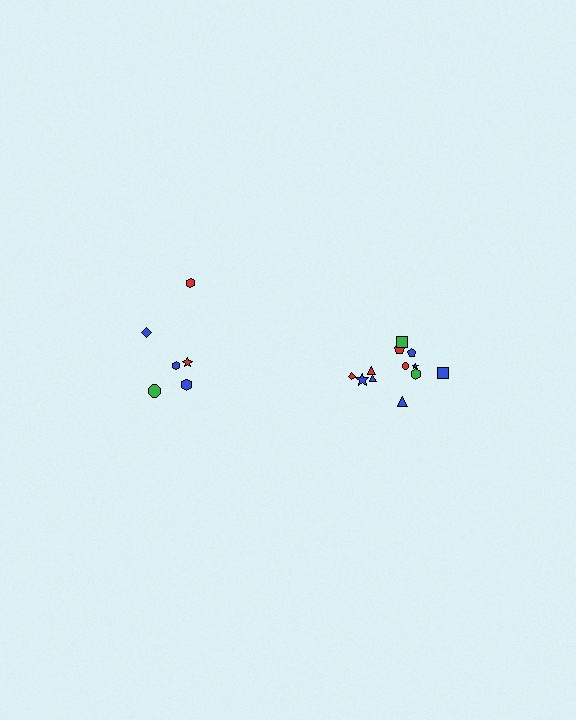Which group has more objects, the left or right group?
The right group.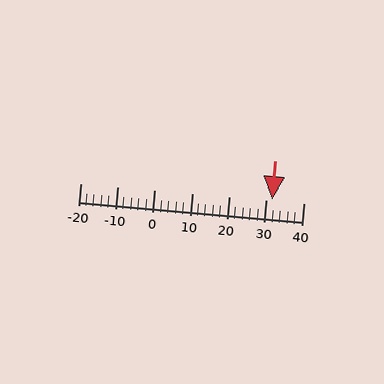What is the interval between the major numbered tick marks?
The major tick marks are spaced 10 units apart.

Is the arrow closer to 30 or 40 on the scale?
The arrow is closer to 30.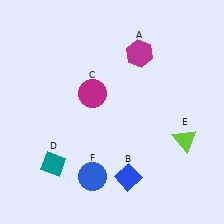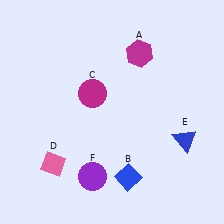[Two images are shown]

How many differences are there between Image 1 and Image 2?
There are 3 differences between the two images.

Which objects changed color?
D changed from teal to pink. E changed from lime to blue. F changed from blue to purple.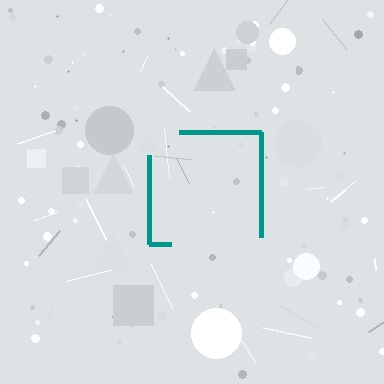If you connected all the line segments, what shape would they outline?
They would outline a square.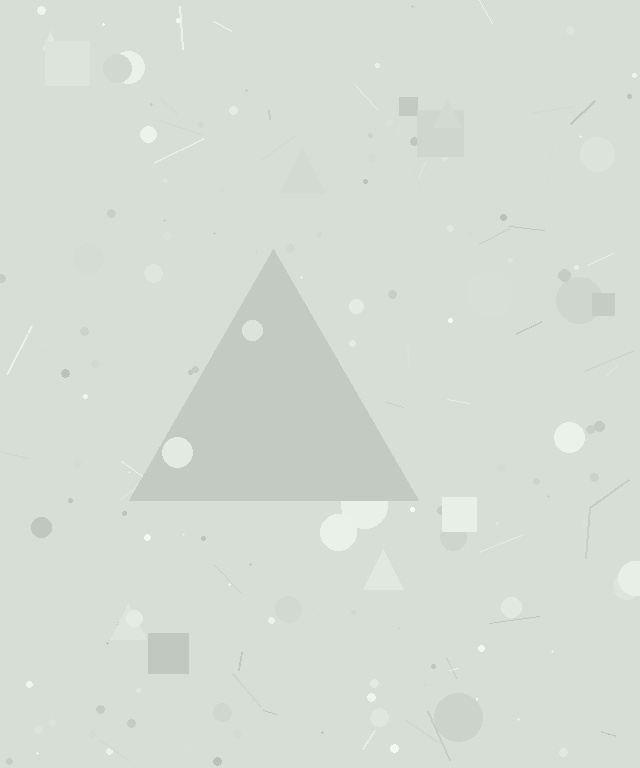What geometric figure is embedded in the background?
A triangle is embedded in the background.